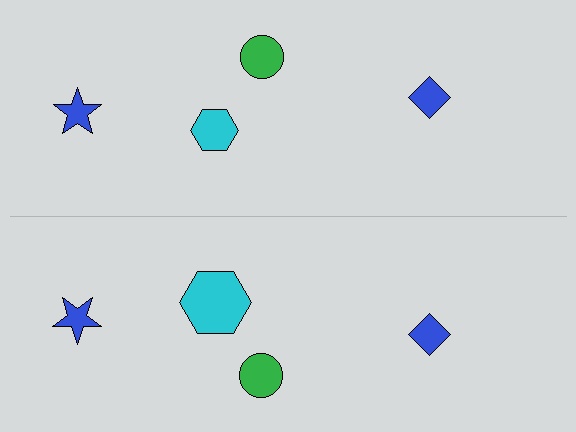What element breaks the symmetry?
The cyan hexagon on the bottom side has a different size than its mirror counterpart.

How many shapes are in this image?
There are 8 shapes in this image.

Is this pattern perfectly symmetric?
No, the pattern is not perfectly symmetric. The cyan hexagon on the bottom side has a different size than its mirror counterpart.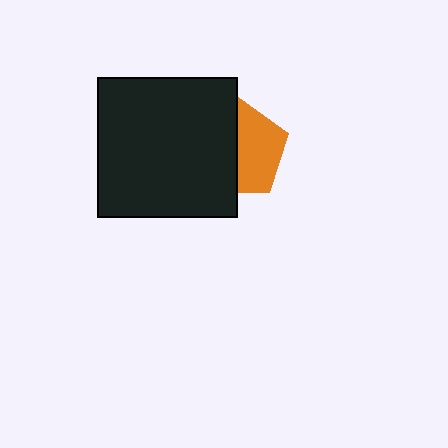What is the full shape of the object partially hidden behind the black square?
The partially hidden object is an orange pentagon.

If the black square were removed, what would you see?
You would see the complete orange pentagon.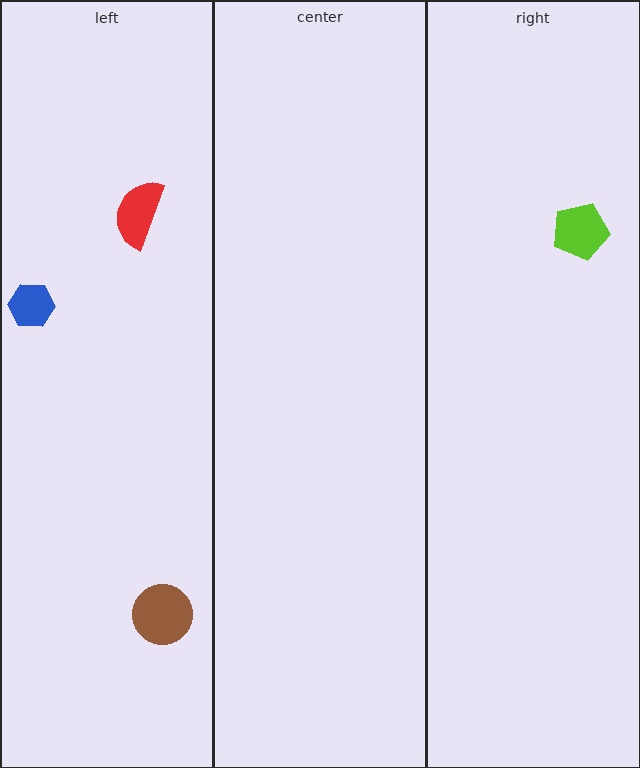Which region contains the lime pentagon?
The right region.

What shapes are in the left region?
The brown circle, the blue hexagon, the red semicircle.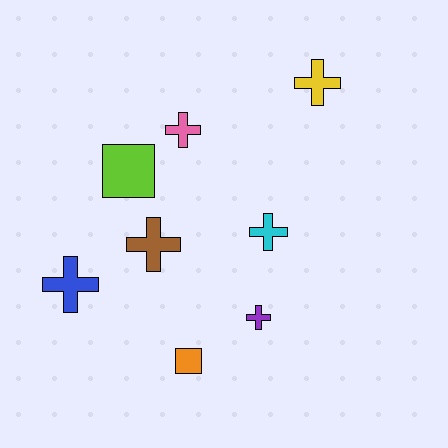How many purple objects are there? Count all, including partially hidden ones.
There is 1 purple object.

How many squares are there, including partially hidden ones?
There are 2 squares.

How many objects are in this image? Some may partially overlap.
There are 8 objects.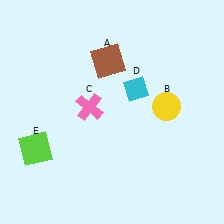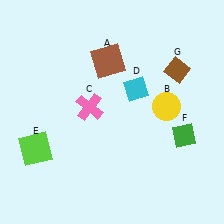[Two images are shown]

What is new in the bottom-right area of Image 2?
A green diamond (F) was added in the bottom-right area of Image 2.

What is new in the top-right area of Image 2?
A brown diamond (G) was added in the top-right area of Image 2.